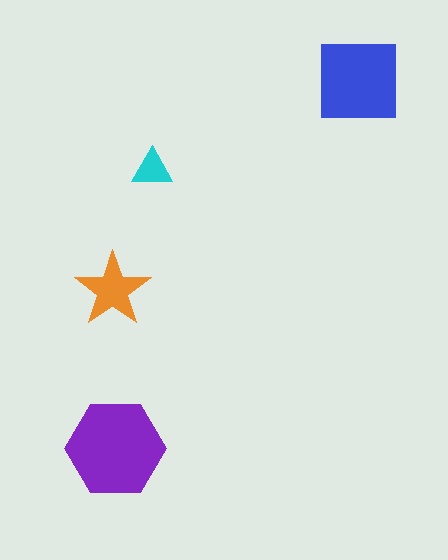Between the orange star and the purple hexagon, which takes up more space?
The purple hexagon.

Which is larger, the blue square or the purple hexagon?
The purple hexagon.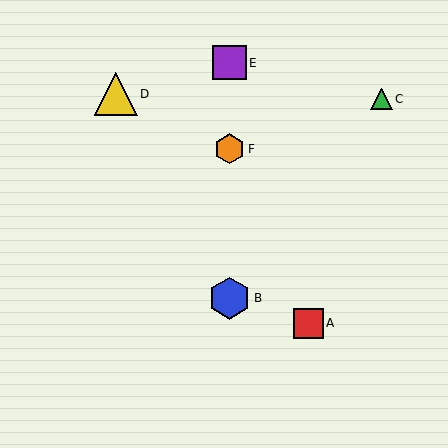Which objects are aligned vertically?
Objects B, E, F are aligned vertically.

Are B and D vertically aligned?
No, B is at x≈230 and D is at x≈116.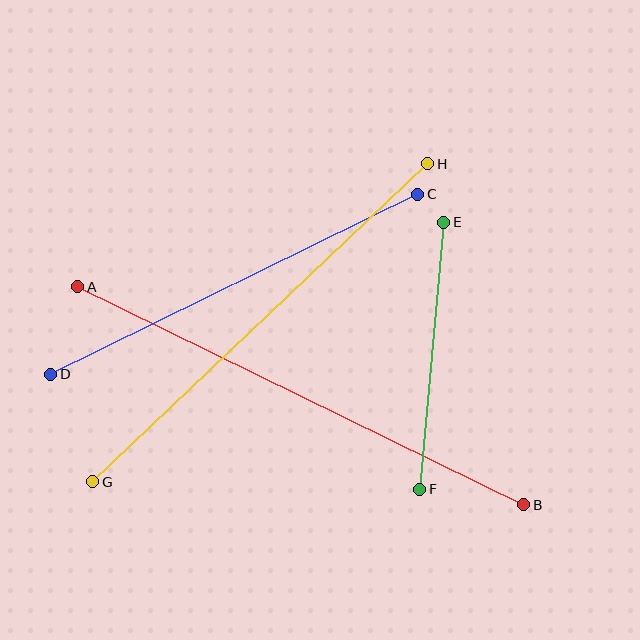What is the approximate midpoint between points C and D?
The midpoint is at approximately (234, 284) pixels.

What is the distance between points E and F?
The distance is approximately 268 pixels.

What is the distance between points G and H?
The distance is approximately 462 pixels.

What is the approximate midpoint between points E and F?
The midpoint is at approximately (432, 356) pixels.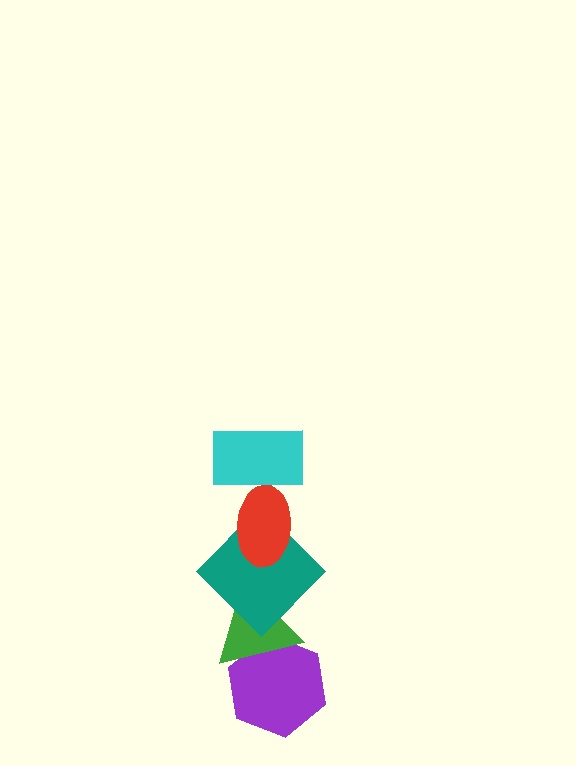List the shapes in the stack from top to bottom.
From top to bottom: the cyan rectangle, the red ellipse, the teal diamond, the green triangle, the purple hexagon.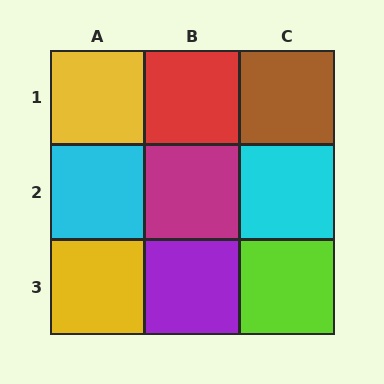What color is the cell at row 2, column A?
Cyan.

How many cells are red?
1 cell is red.